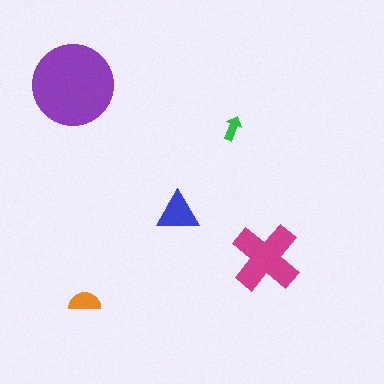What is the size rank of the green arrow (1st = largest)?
5th.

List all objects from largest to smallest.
The purple circle, the magenta cross, the blue triangle, the orange semicircle, the green arrow.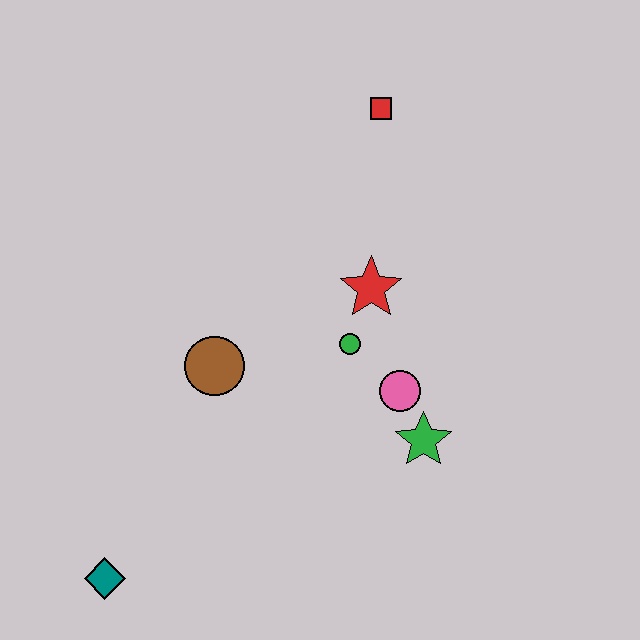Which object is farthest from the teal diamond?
The red square is farthest from the teal diamond.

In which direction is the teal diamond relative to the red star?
The teal diamond is below the red star.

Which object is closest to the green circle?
The red star is closest to the green circle.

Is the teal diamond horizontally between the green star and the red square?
No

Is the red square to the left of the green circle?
No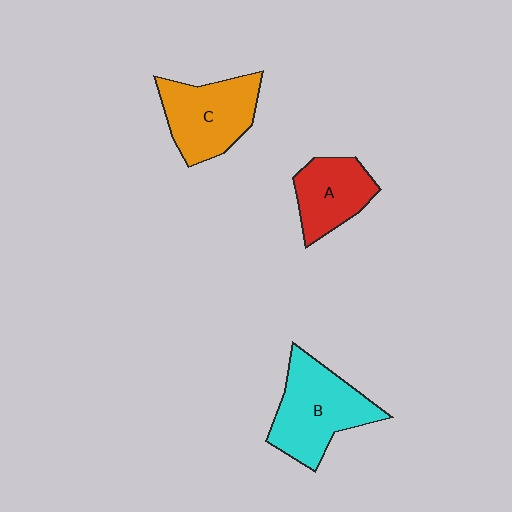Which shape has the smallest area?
Shape A (red).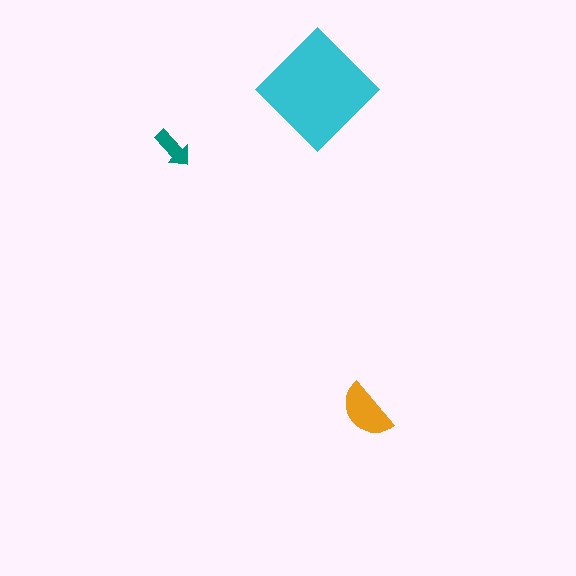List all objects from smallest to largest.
The teal arrow, the orange semicircle, the cyan diamond.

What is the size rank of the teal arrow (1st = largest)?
3rd.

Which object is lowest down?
The orange semicircle is bottommost.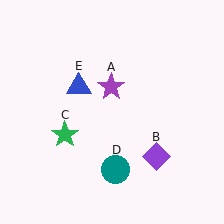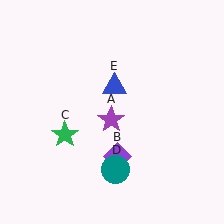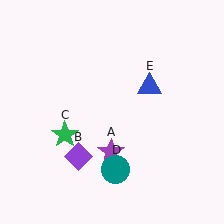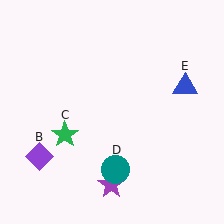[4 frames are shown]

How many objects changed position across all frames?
3 objects changed position: purple star (object A), purple diamond (object B), blue triangle (object E).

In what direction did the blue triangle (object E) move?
The blue triangle (object E) moved right.